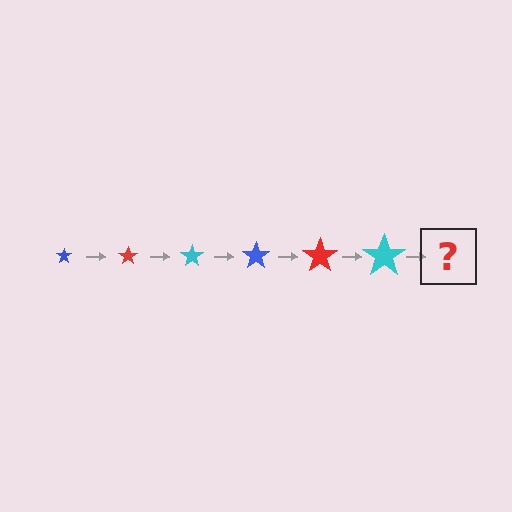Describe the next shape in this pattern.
It should be a blue star, larger than the previous one.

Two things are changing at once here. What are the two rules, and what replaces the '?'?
The two rules are that the star grows larger each step and the color cycles through blue, red, and cyan. The '?' should be a blue star, larger than the previous one.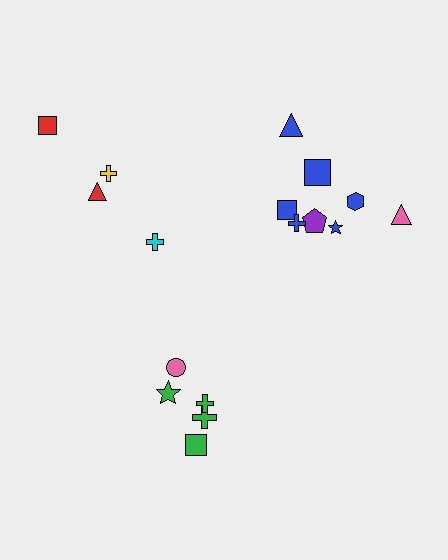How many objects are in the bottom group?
There are 5 objects.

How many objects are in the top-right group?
There are 8 objects.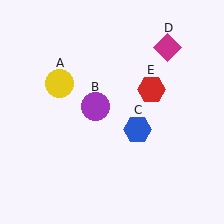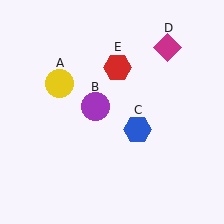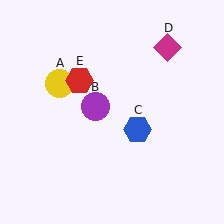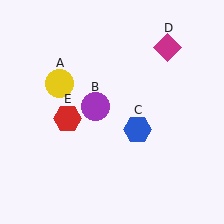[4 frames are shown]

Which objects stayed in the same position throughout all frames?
Yellow circle (object A) and purple circle (object B) and blue hexagon (object C) and magenta diamond (object D) remained stationary.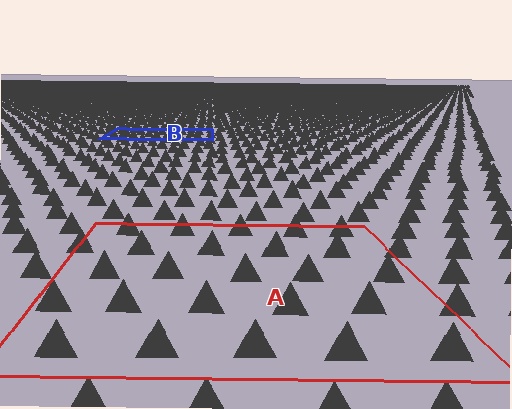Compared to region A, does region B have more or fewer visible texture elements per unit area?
Region B has more texture elements per unit area — they are packed more densely because it is farther away.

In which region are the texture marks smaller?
The texture marks are smaller in region B, because it is farther away.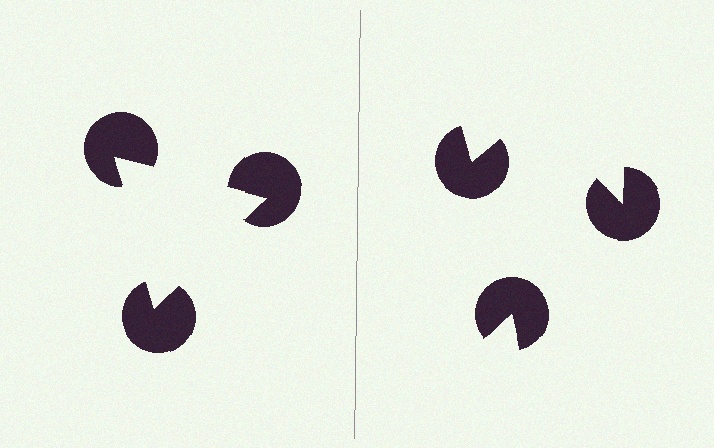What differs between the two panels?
The pac-man discs are positioned identically on both sides; only the wedge orientations differ. On the left they align to a triangle; on the right they are misaligned.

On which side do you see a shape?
An illusory triangle appears on the left side. On the right side the wedge cuts are rotated, so no coherent shape forms.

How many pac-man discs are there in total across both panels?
6 — 3 on each side.